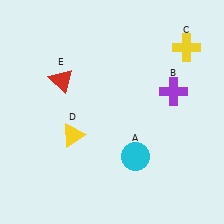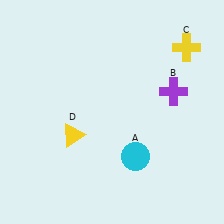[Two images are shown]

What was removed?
The red triangle (E) was removed in Image 2.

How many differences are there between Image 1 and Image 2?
There is 1 difference between the two images.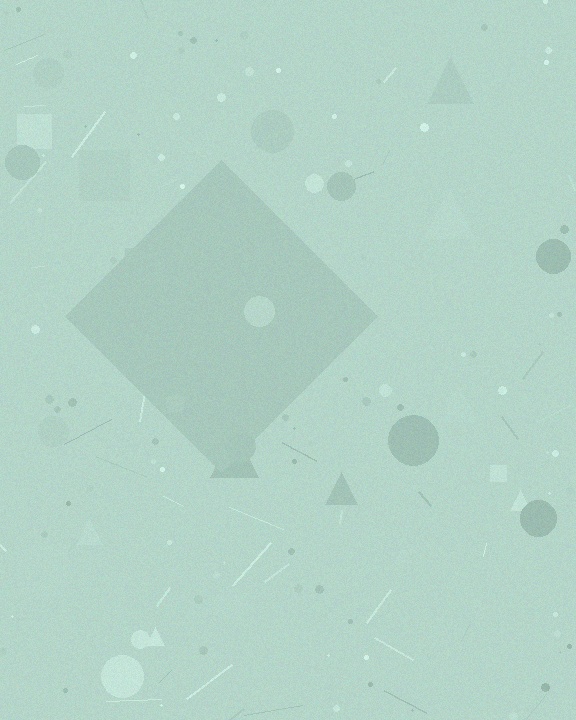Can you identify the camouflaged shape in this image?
The camouflaged shape is a diamond.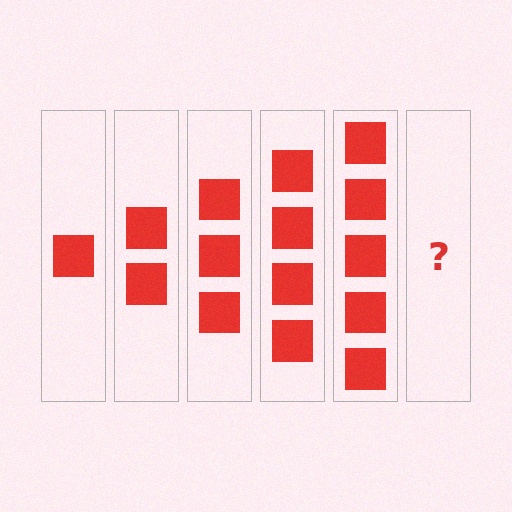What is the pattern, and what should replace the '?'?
The pattern is that each step adds one more square. The '?' should be 6 squares.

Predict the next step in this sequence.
The next step is 6 squares.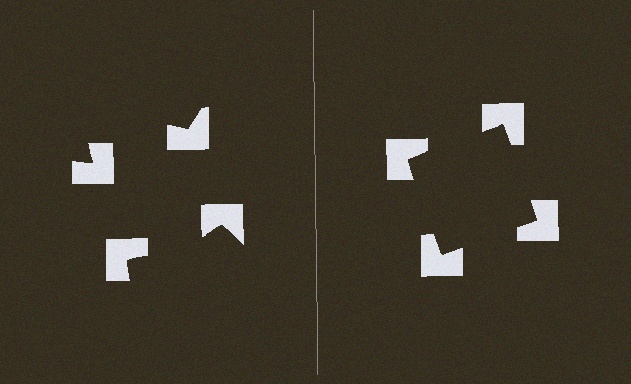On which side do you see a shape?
An illusory square appears on the right side. On the left side the wedge cuts are rotated, so no coherent shape forms.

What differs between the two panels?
The notched squares are positioned identically on both sides; only the wedge orientations differ. On the right they align to a square; on the left they are misaligned.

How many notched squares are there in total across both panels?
8 — 4 on each side.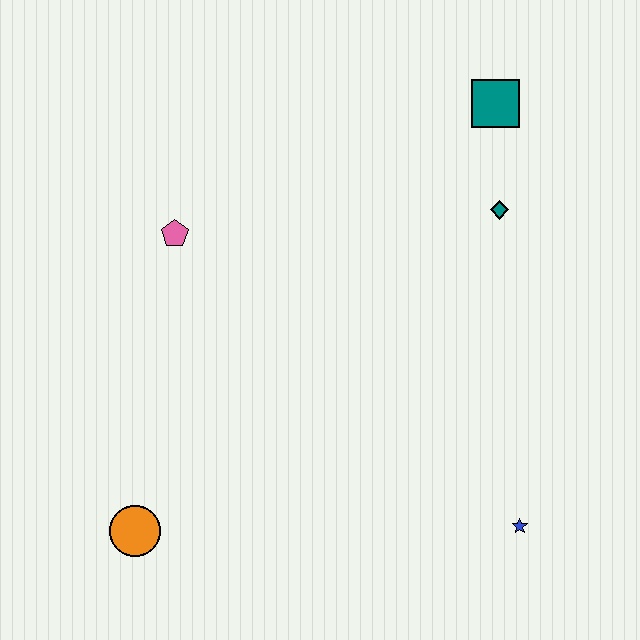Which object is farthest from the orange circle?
The teal square is farthest from the orange circle.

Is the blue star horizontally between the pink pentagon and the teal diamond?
No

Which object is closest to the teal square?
The teal diamond is closest to the teal square.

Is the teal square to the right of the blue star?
No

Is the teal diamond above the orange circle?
Yes